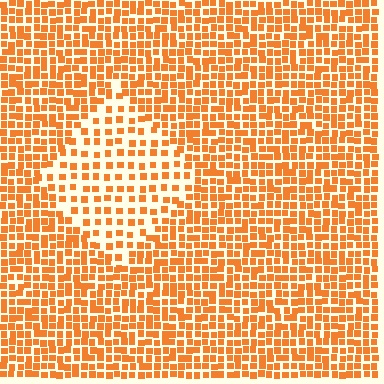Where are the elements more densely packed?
The elements are more densely packed outside the diamond boundary.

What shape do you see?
I see a diamond.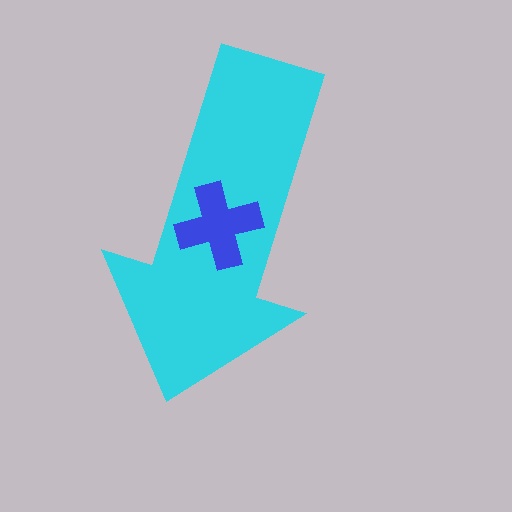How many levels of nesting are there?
2.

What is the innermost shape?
The blue cross.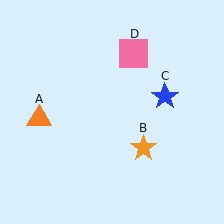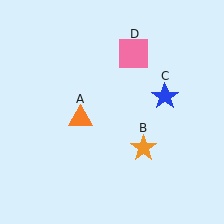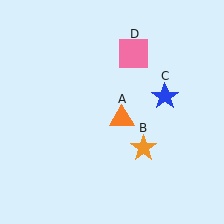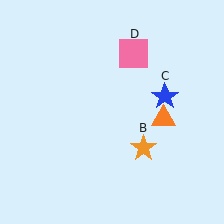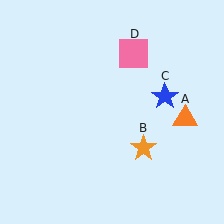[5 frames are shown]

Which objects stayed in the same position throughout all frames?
Orange star (object B) and blue star (object C) and pink square (object D) remained stationary.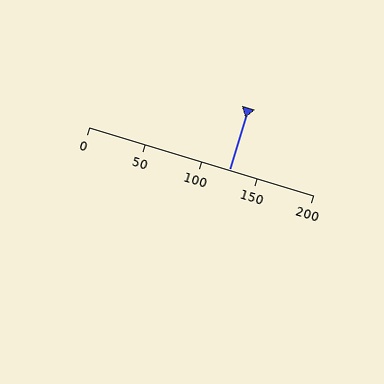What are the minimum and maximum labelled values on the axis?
The axis runs from 0 to 200.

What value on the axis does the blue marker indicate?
The marker indicates approximately 125.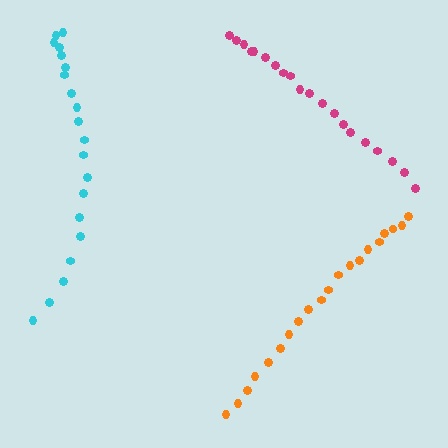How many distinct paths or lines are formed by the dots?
There are 3 distinct paths.